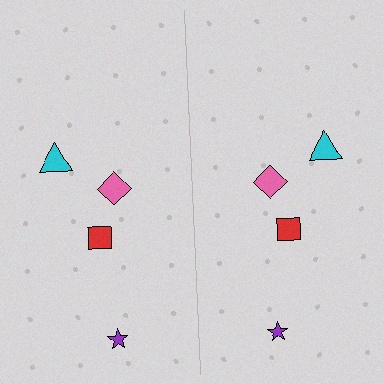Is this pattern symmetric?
Yes, this pattern has bilateral (reflection) symmetry.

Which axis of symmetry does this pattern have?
The pattern has a vertical axis of symmetry running through the center of the image.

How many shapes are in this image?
There are 8 shapes in this image.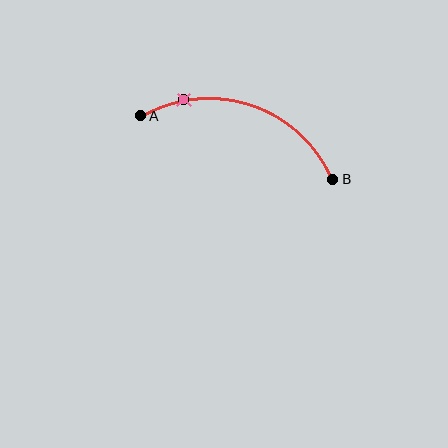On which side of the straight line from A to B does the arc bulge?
The arc bulges above the straight line connecting A and B.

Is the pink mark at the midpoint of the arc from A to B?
No. The pink mark lies on the arc but is closer to endpoint A. The arc midpoint would be at the point on the curve equidistant along the arc from both A and B.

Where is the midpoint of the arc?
The arc midpoint is the point on the curve farthest from the straight line joining A and B. It sits above that line.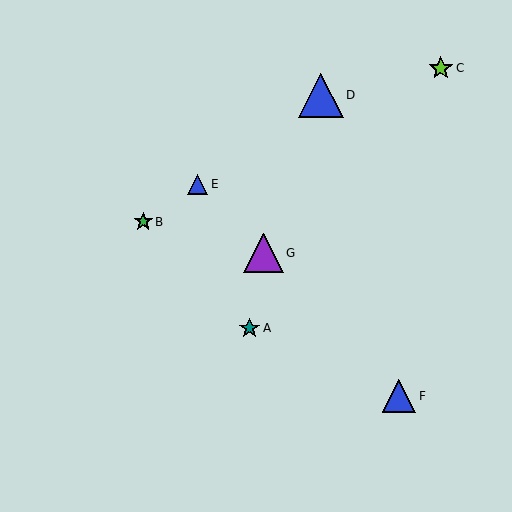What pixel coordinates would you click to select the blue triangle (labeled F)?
Click at (399, 396) to select the blue triangle F.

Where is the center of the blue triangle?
The center of the blue triangle is at (399, 396).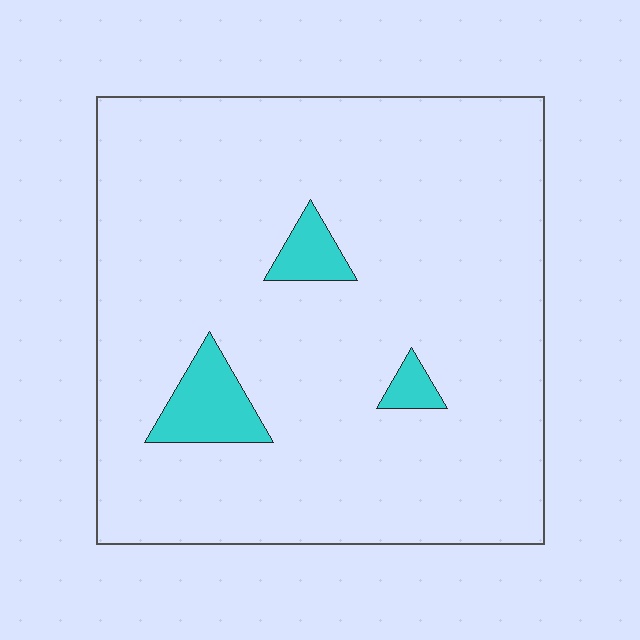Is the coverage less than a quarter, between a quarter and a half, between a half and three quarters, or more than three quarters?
Less than a quarter.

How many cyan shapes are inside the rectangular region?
3.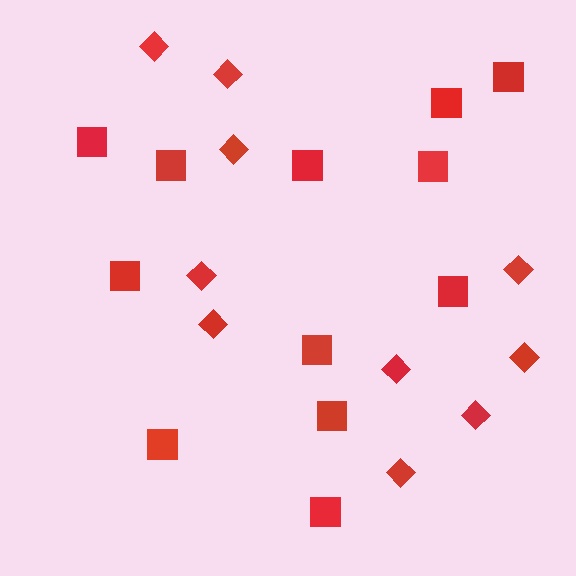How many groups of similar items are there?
There are 2 groups: one group of squares (12) and one group of diamonds (10).